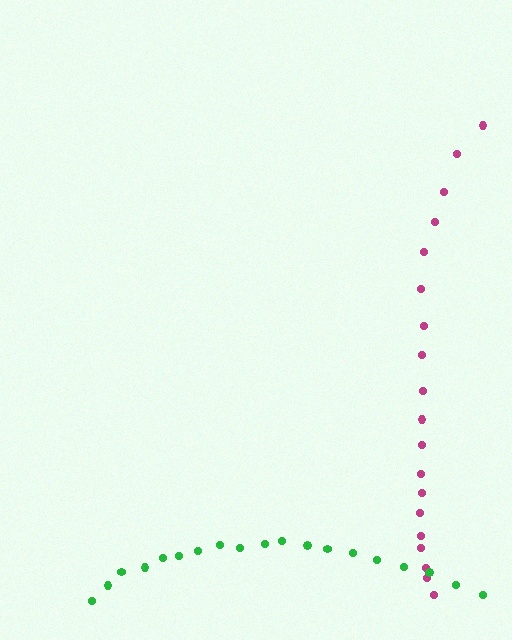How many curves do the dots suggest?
There are 2 distinct paths.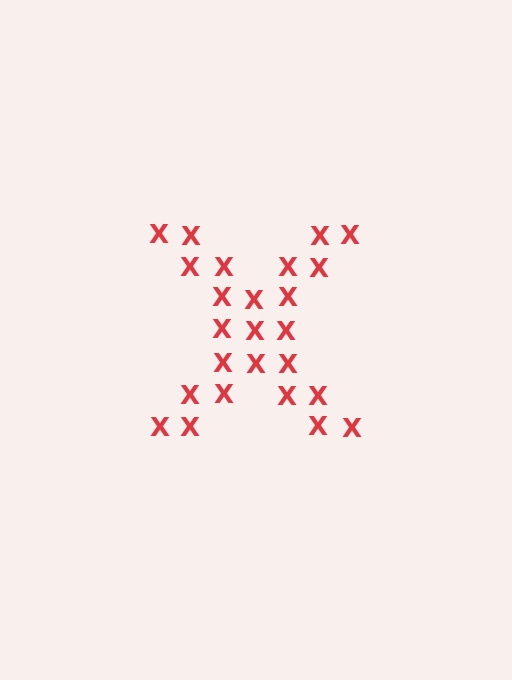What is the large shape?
The large shape is the letter X.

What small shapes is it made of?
It is made of small letter X's.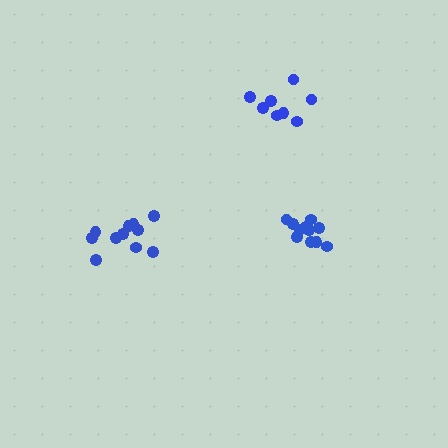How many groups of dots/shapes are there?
There are 3 groups.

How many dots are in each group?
Group 1: 12 dots, Group 2: 11 dots, Group 3: 8 dots (31 total).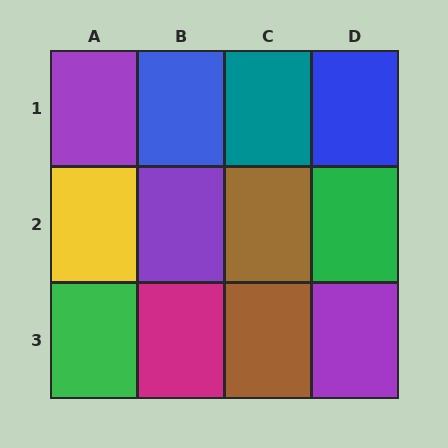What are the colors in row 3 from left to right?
Green, magenta, brown, purple.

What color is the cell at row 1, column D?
Blue.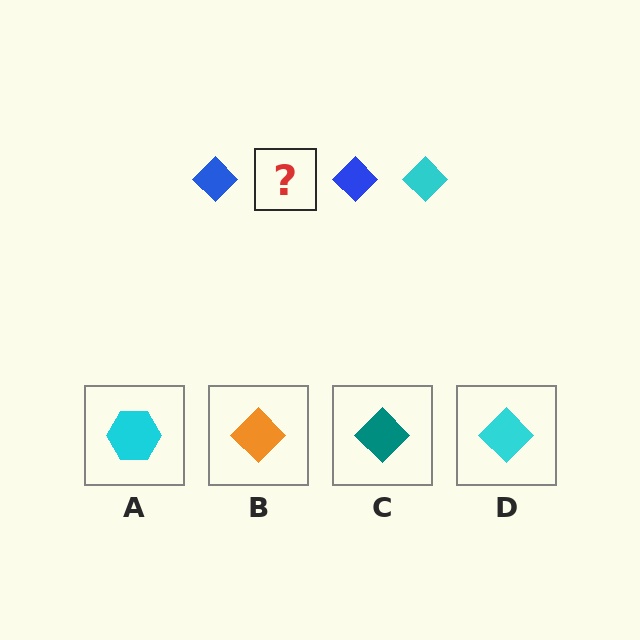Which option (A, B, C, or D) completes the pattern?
D.